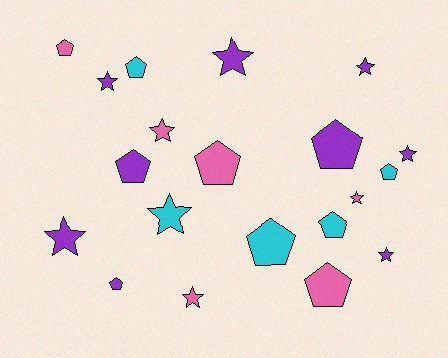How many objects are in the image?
There are 20 objects.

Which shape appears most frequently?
Star, with 10 objects.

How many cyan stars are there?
There is 1 cyan star.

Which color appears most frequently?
Purple, with 9 objects.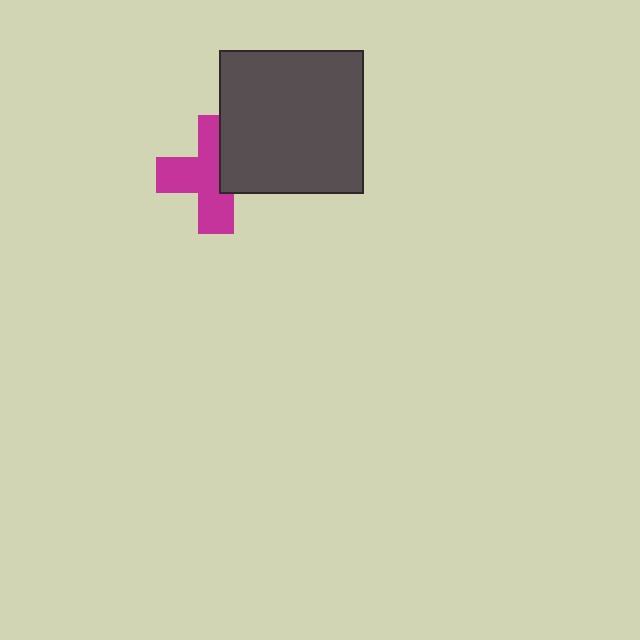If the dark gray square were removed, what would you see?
You would see the complete magenta cross.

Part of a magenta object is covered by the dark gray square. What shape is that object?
It is a cross.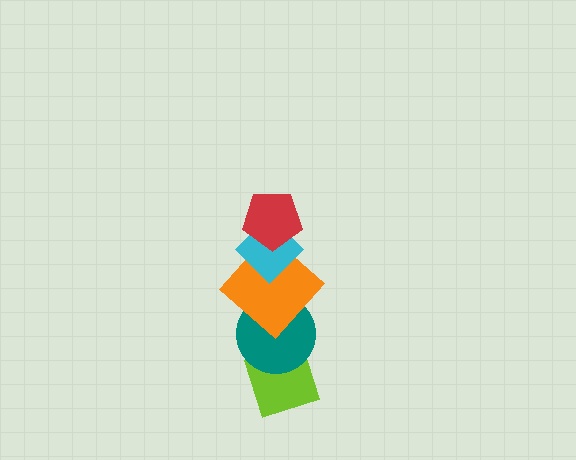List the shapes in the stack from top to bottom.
From top to bottom: the red pentagon, the cyan diamond, the orange diamond, the teal circle, the lime diamond.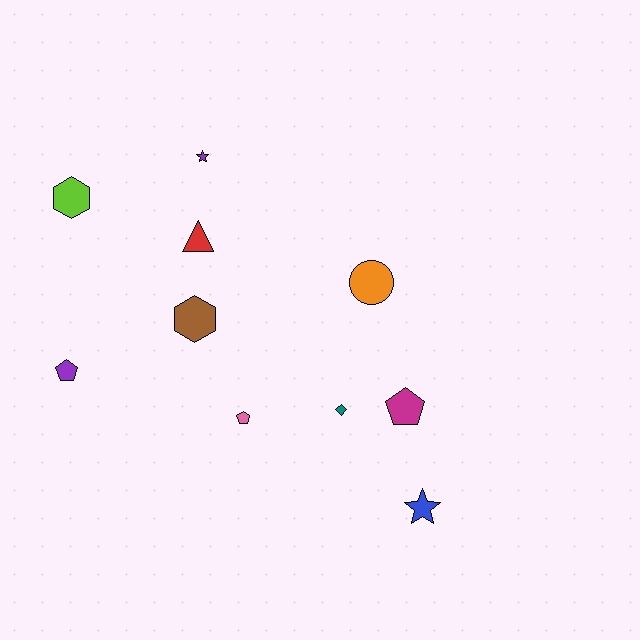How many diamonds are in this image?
There is 1 diamond.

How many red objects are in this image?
There is 1 red object.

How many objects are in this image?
There are 10 objects.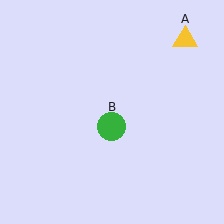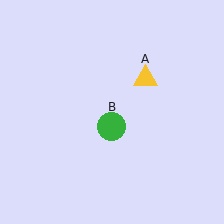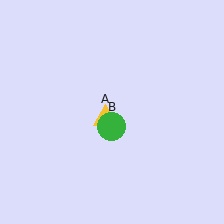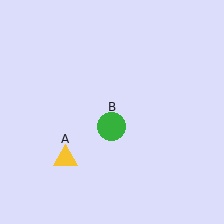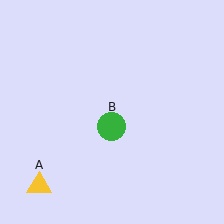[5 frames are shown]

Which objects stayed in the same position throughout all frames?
Green circle (object B) remained stationary.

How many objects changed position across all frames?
1 object changed position: yellow triangle (object A).